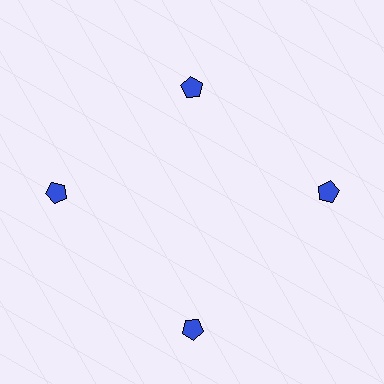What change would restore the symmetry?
The symmetry would be restored by moving it outward, back onto the ring so that all 4 pentagons sit at equal angles and equal distance from the center.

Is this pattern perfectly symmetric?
No. The 4 blue pentagons are arranged in a ring, but one element near the 12 o'clock position is pulled inward toward the center, breaking the 4-fold rotational symmetry.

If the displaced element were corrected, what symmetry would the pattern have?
It would have 4-fold rotational symmetry — the pattern would map onto itself every 90 degrees.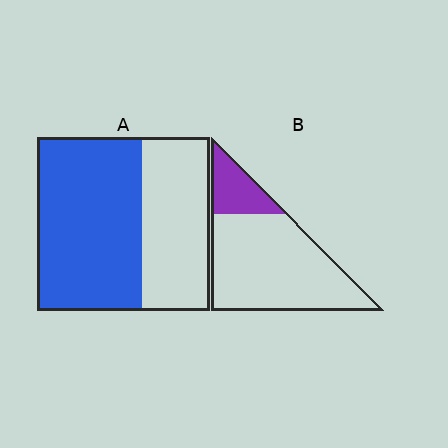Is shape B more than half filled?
No.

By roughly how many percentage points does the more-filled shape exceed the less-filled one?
By roughly 40 percentage points (A over B).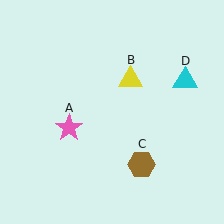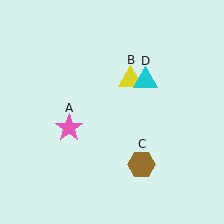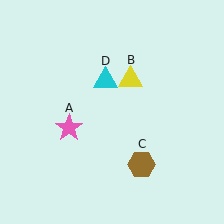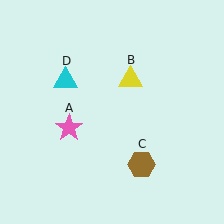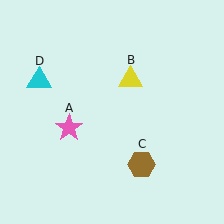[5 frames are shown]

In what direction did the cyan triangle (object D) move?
The cyan triangle (object D) moved left.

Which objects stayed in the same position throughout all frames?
Pink star (object A) and yellow triangle (object B) and brown hexagon (object C) remained stationary.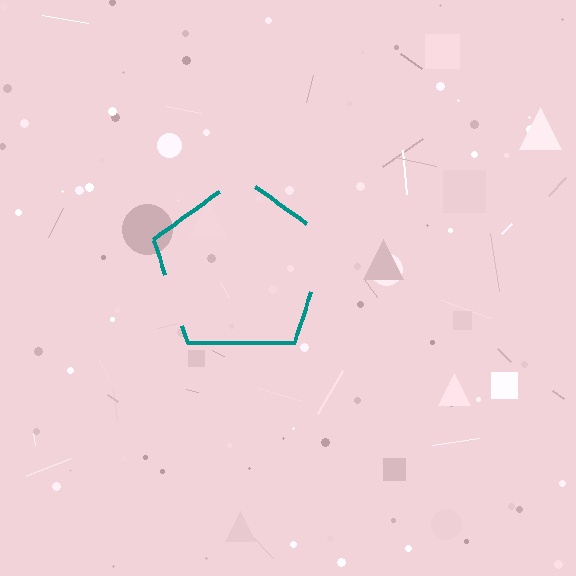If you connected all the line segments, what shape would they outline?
They would outline a pentagon.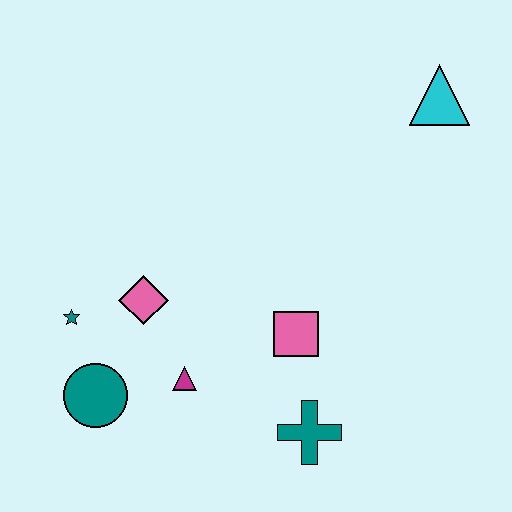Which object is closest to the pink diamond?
The teal star is closest to the pink diamond.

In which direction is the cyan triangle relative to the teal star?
The cyan triangle is to the right of the teal star.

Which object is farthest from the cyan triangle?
The teal circle is farthest from the cyan triangle.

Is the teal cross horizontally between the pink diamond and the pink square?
No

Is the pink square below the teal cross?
No